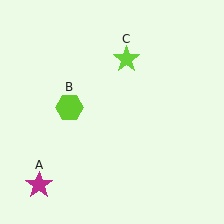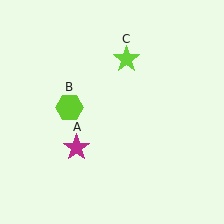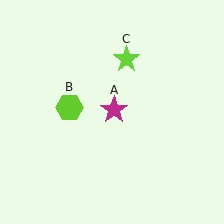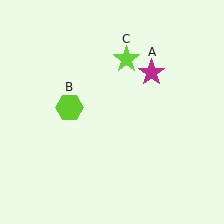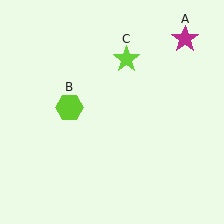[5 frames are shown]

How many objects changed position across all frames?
1 object changed position: magenta star (object A).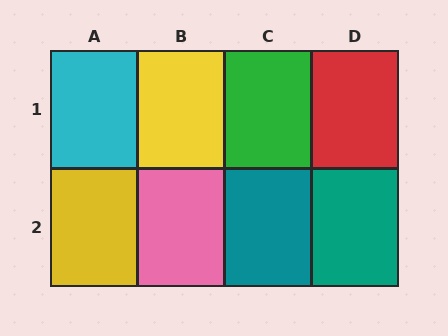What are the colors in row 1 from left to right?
Cyan, yellow, green, red.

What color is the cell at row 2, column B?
Pink.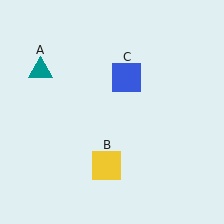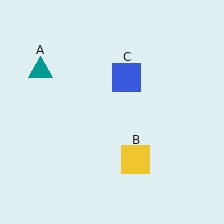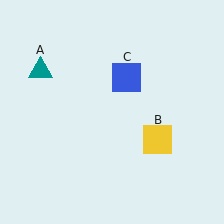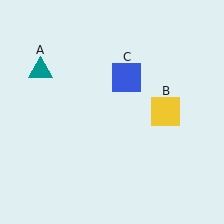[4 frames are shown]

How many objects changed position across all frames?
1 object changed position: yellow square (object B).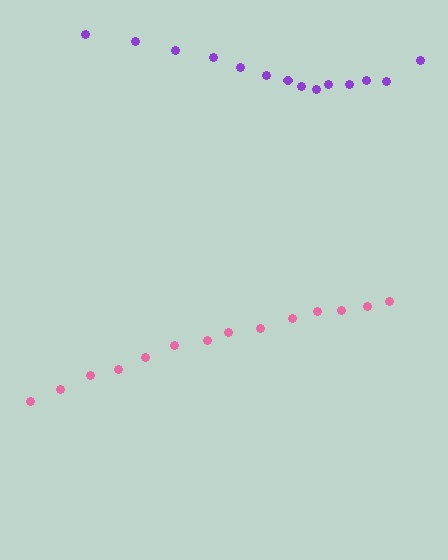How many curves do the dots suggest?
There are 2 distinct paths.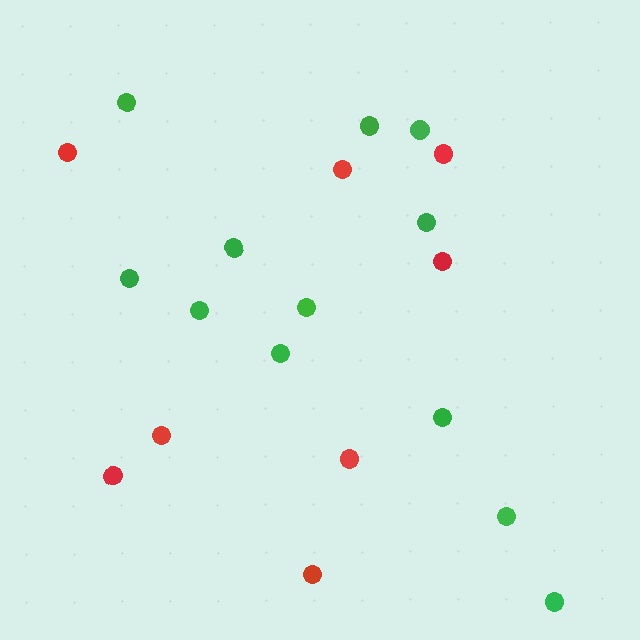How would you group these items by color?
There are 2 groups: one group of red circles (8) and one group of green circles (12).